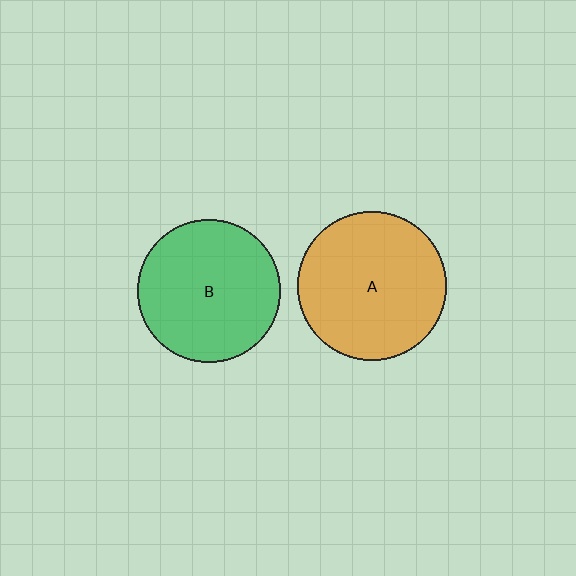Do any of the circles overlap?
No, none of the circles overlap.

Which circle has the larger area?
Circle A (orange).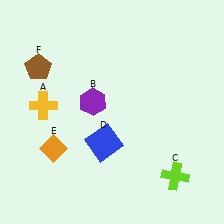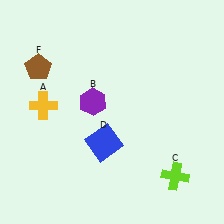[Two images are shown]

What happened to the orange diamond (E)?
The orange diamond (E) was removed in Image 2. It was in the bottom-left area of Image 1.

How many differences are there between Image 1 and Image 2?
There is 1 difference between the two images.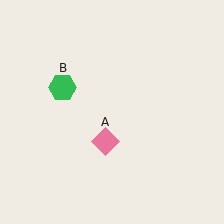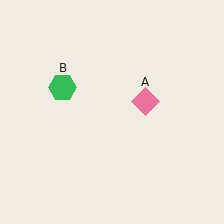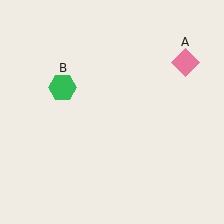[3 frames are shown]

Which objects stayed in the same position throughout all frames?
Green hexagon (object B) remained stationary.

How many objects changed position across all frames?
1 object changed position: pink diamond (object A).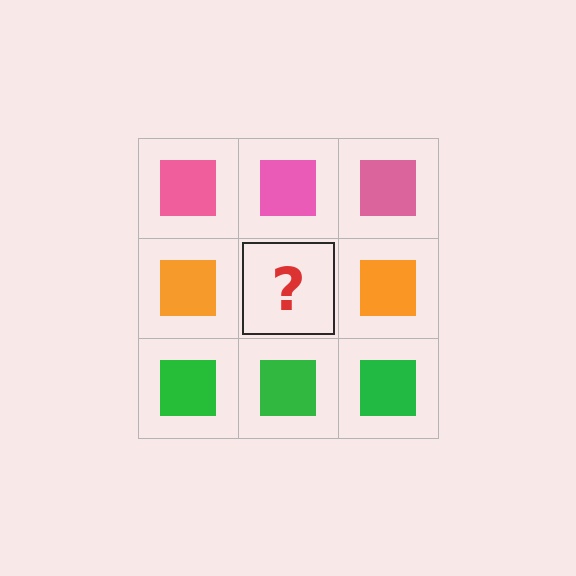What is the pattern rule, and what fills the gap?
The rule is that each row has a consistent color. The gap should be filled with an orange square.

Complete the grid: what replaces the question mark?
The question mark should be replaced with an orange square.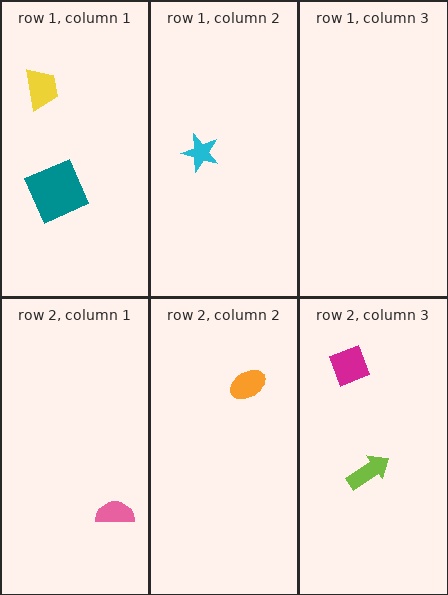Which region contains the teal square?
The row 1, column 1 region.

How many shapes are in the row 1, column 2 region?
1.